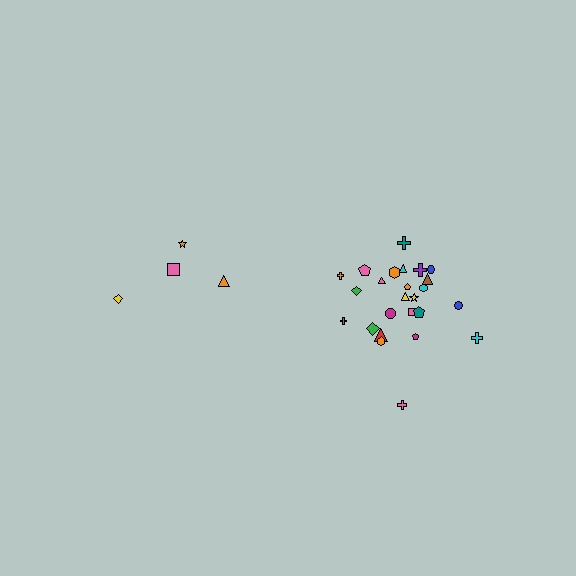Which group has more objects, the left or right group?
The right group.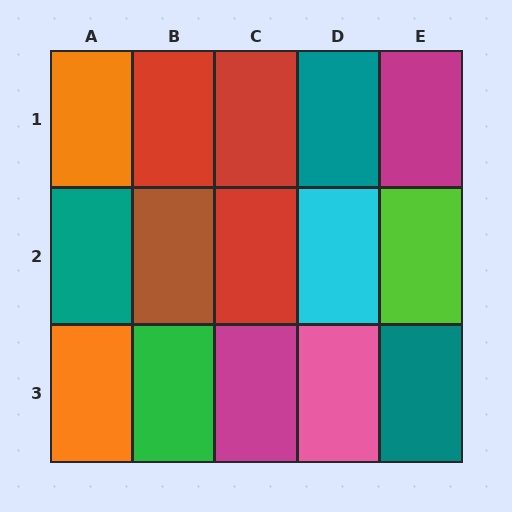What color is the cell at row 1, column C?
Red.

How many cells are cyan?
1 cell is cyan.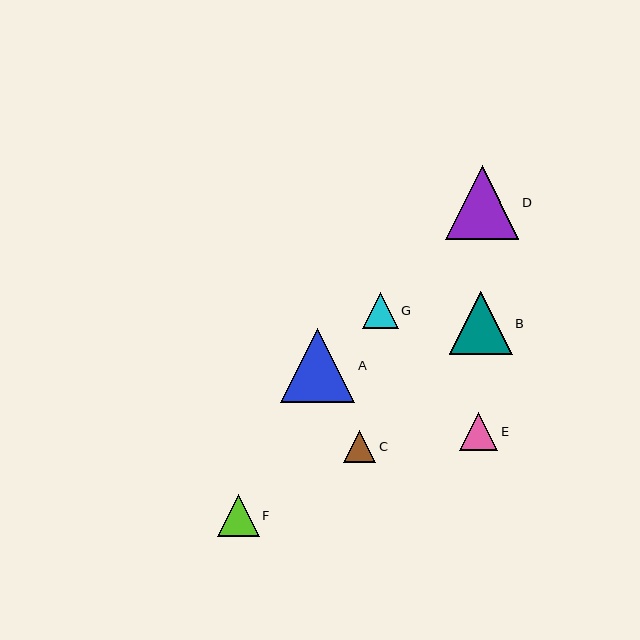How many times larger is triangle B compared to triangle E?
Triangle B is approximately 1.7 times the size of triangle E.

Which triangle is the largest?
Triangle A is the largest with a size of approximately 74 pixels.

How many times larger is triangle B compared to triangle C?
Triangle B is approximately 2.0 times the size of triangle C.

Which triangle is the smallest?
Triangle C is the smallest with a size of approximately 32 pixels.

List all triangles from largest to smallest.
From largest to smallest: A, D, B, F, E, G, C.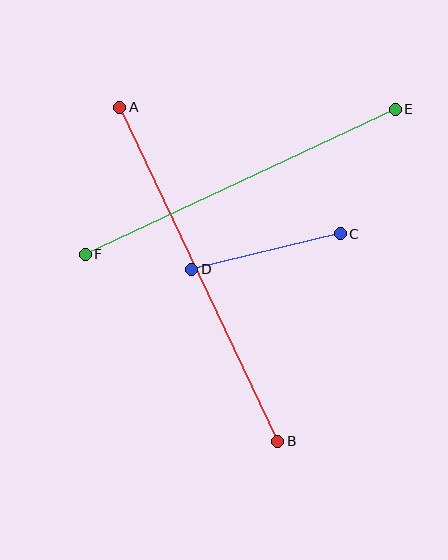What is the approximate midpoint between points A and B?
The midpoint is at approximately (199, 274) pixels.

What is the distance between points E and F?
The distance is approximately 342 pixels.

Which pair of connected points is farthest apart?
Points A and B are farthest apart.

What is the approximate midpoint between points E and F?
The midpoint is at approximately (240, 182) pixels.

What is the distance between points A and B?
The distance is approximately 370 pixels.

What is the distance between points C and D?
The distance is approximately 153 pixels.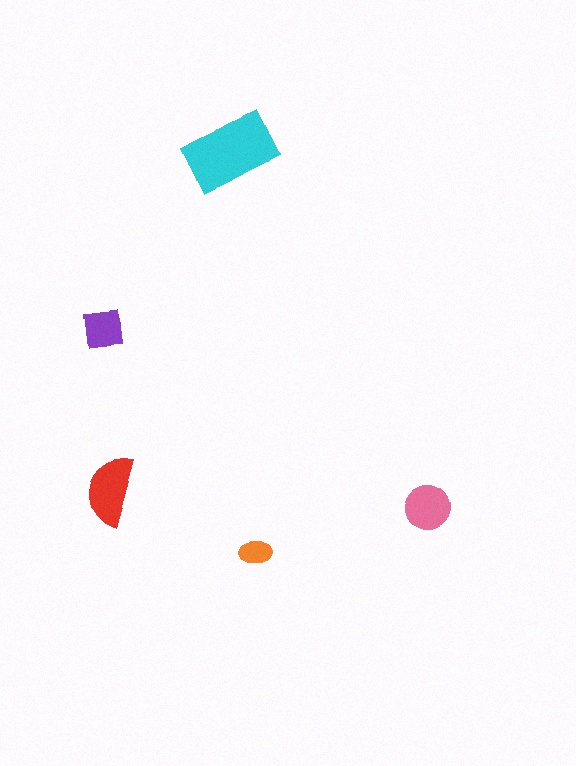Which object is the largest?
The cyan rectangle.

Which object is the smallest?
The orange ellipse.